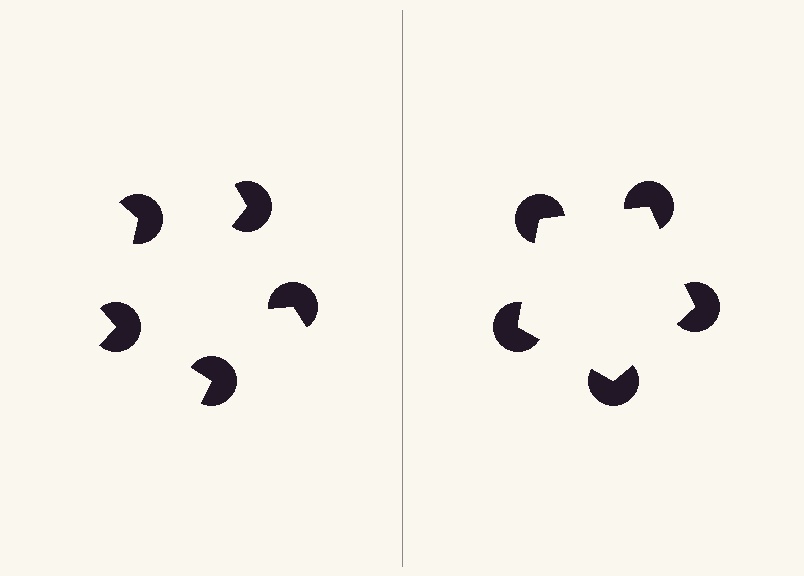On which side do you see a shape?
An illusory pentagon appears on the right side. On the left side the wedge cuts are rotated, so no coherent shape forms.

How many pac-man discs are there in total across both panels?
10 — 5 on each side.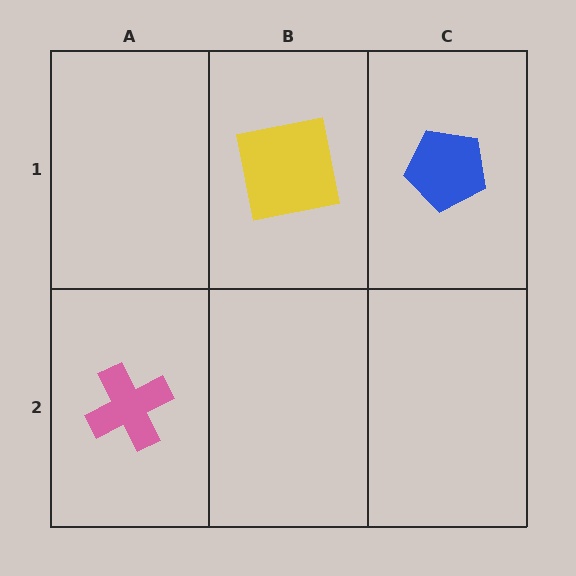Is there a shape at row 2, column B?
No, that cell is empty.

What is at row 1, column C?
A blue pentagon.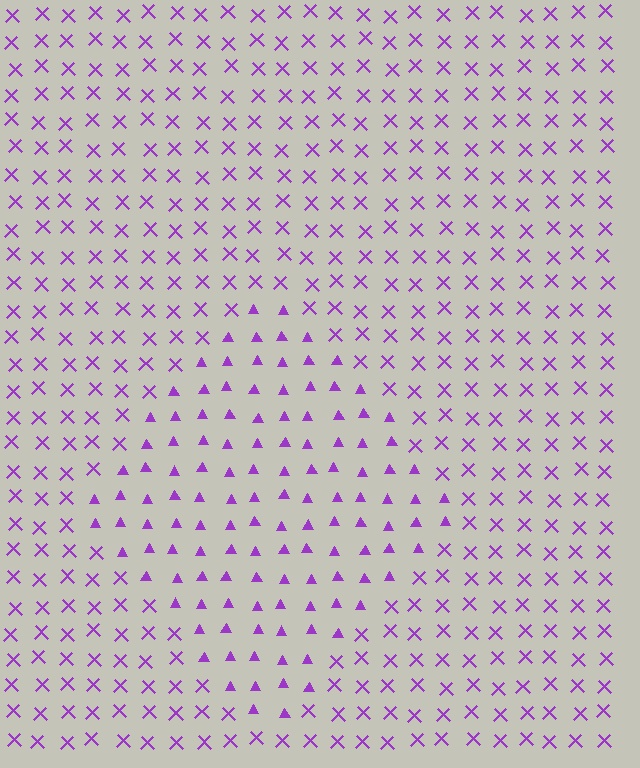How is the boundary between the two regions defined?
The boundary is defined by a change in element shape: triangles inside vs. X marks outside. All elements share the same color and spacing.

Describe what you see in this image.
The image is filled with small purple elements arranged in a uniform grid. A diamond-shaped region contains triangles, while the surrounding area contains X marks. The boundary is defined purely by the change in element shape.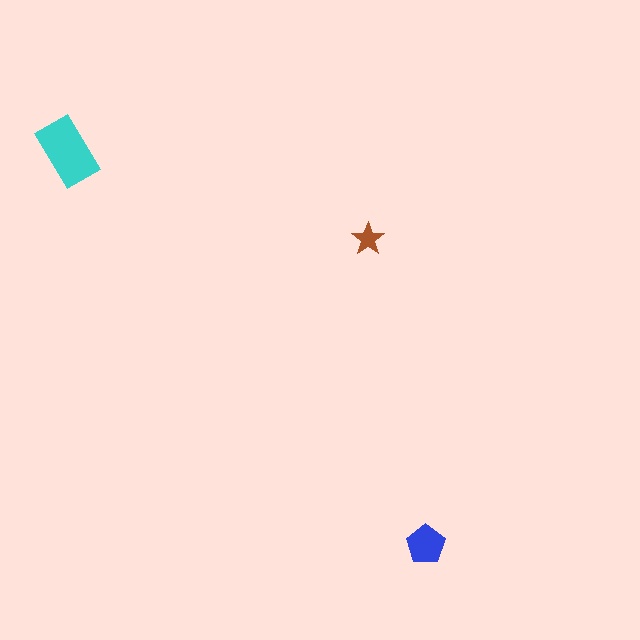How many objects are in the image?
There are 3 objects in the image.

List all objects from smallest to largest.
The brown star, the blue pentagon, the cyan rectangle.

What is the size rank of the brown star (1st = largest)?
3rd.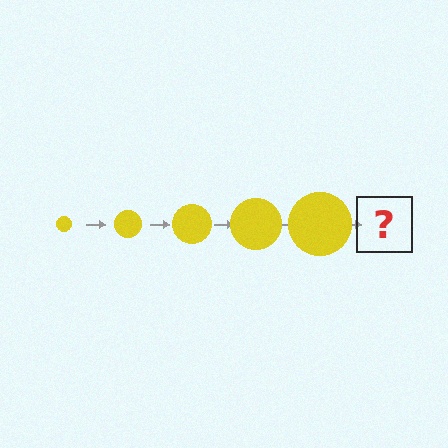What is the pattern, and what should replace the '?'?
The pattern is that the circle gets progressively larger each step. The '?' should be a yellow circle, larger than the previous one.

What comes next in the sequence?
The next element should be a yellow circle, larger than the previous one.